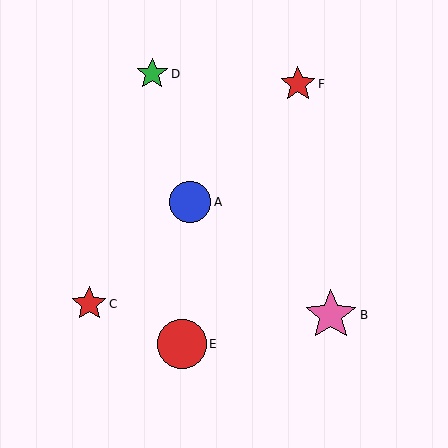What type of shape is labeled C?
Shape C is a red star.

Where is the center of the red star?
The center of the red star is at (298, 84).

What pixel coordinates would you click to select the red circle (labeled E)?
Click at (182, 344) to select the red circle E.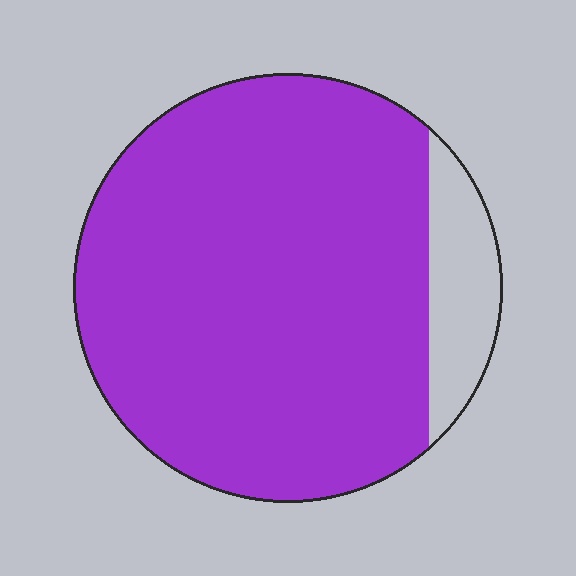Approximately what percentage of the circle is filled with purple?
Approximately 90%.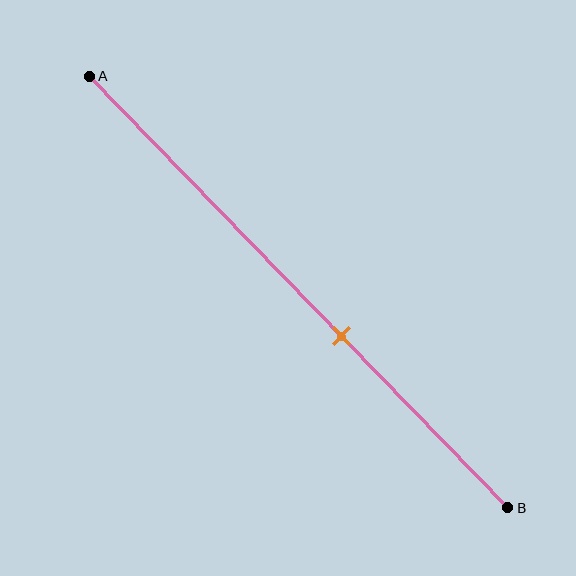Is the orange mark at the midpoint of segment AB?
No, the mark is at about 60% from A, not at the 50% midpoint.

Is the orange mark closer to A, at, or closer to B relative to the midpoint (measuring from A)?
The orange mark is closer to point B than the midpoint of segment AB.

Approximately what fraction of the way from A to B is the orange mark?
The orange mark is approximately 60% of the way from A to B.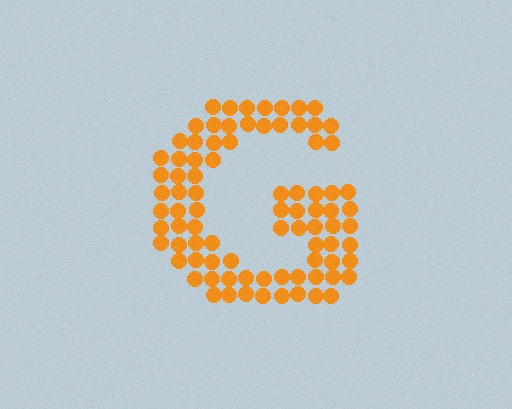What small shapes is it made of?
It is made of small circles.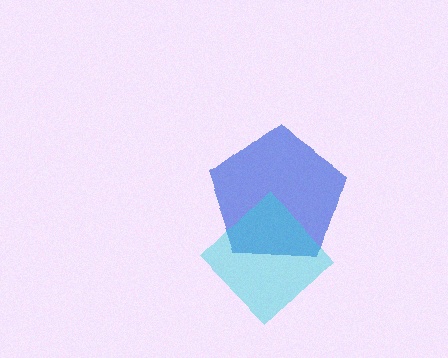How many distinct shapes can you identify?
There are 2 distinct shapes: a blue pentagon, a cyan diamond.